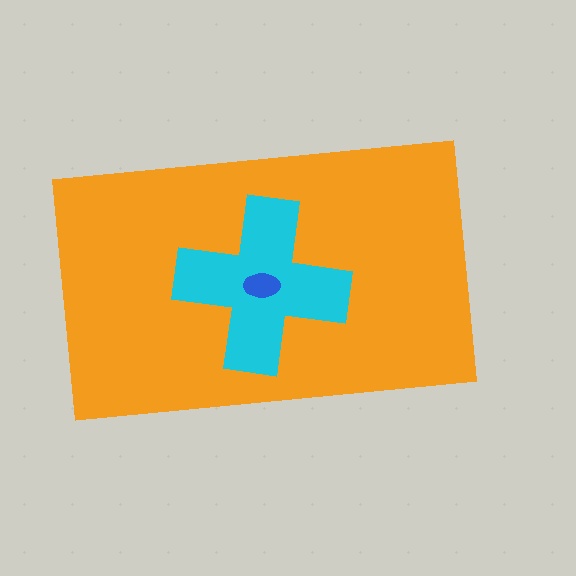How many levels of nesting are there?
3.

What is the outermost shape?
The orange rectangle.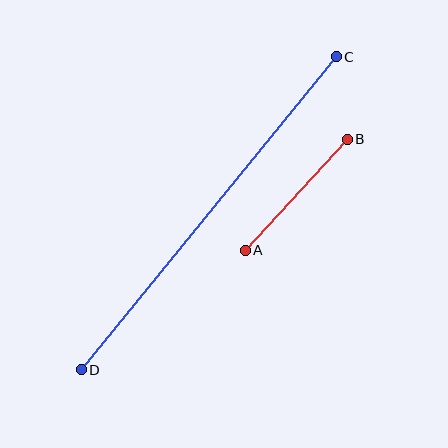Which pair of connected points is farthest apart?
Points C and D are farthest apart.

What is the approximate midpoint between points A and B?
The midpoint is at approximately (296, 195) pixels.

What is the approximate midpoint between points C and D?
The midpoint is at approximately (209, 213) pixels.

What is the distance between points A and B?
The distance is approximately 151 pixels.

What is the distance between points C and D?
The distance is approximately 403 pixels.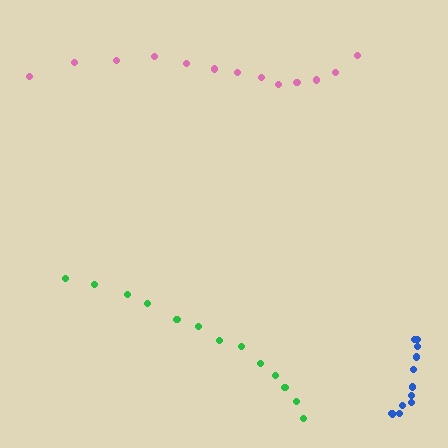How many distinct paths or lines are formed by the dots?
There are 3 distinct paths.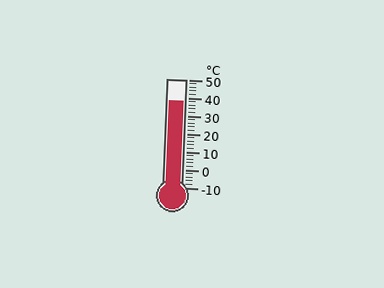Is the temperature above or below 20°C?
The temperature is above 20°C.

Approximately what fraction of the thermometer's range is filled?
The thermometer is filled to approximately 80% of its range.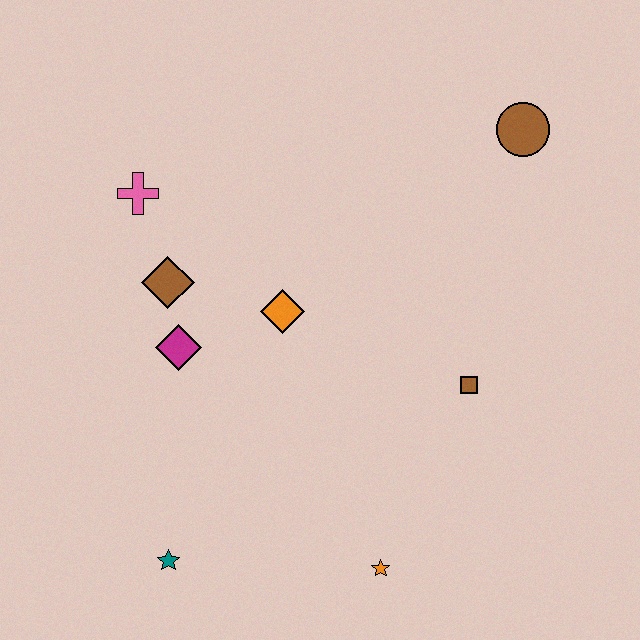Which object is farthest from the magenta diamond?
The brown circle is farthest from the magenta diamond.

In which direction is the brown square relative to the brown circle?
The brown square is below the brown circle.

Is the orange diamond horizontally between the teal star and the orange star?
Yes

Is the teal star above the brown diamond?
No